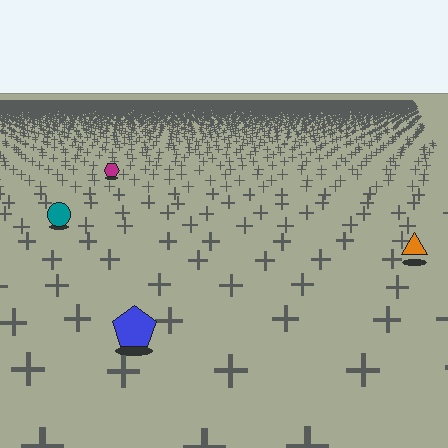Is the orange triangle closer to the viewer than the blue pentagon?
No. The blue pentagon is closer — you can tell from the texture gradient: the ground texture is coarser near it.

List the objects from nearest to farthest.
From nearest to farthest: the blue pentagon, the orange triangle, the teal circle, the magenta hexagon.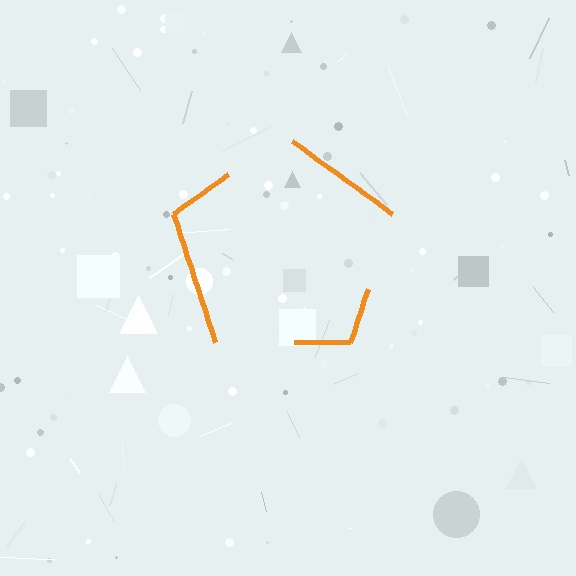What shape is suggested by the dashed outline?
The dashed outline suggests a pentagon.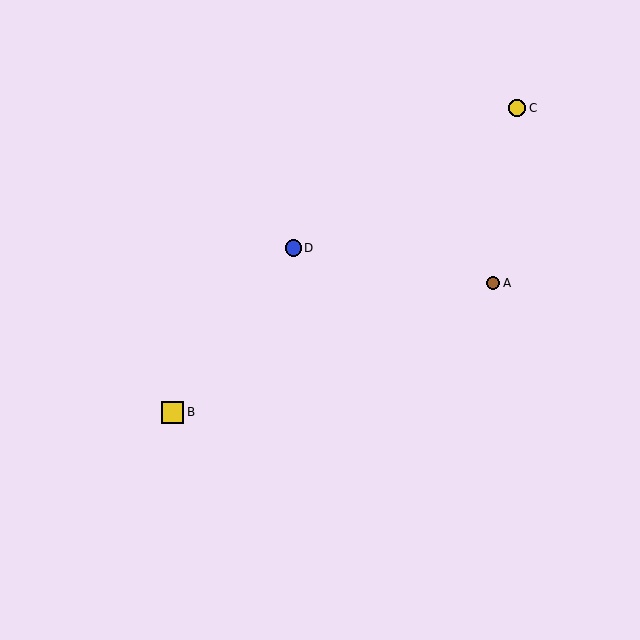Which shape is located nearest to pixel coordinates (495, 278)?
The brown circle (labeled A) at (493, 283) is nearest to that location.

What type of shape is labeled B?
Shape B is a yellow square.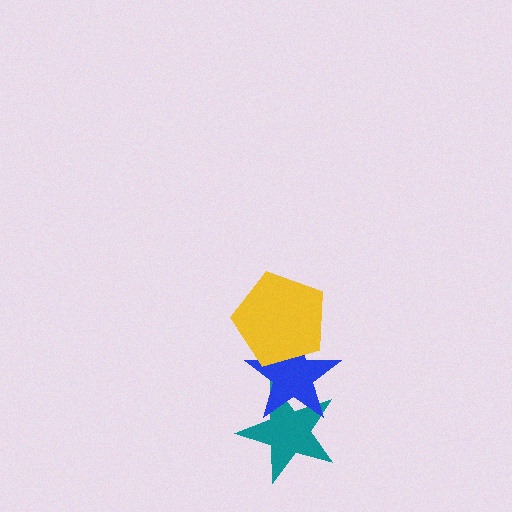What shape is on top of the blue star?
The yellow pentagon is on top of the blue star.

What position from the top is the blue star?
The blue star is 2nd from the top.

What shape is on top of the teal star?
The blue star is on top of the teal star.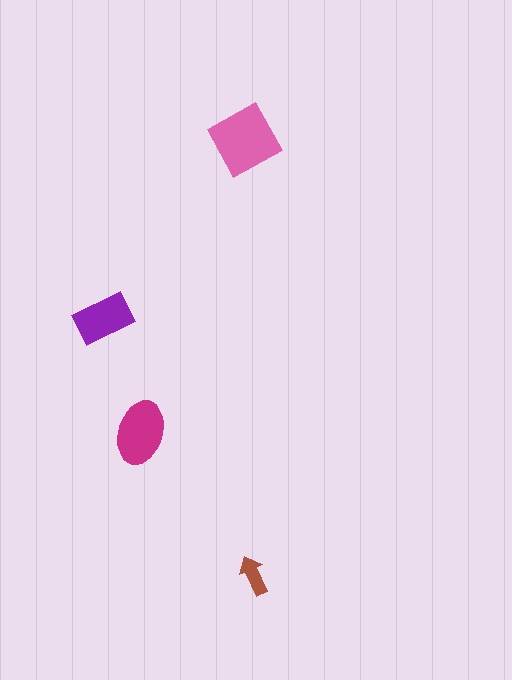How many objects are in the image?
There are 4 objects in the image.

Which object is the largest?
The pink diamond.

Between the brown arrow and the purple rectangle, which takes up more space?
The purple rectangle.